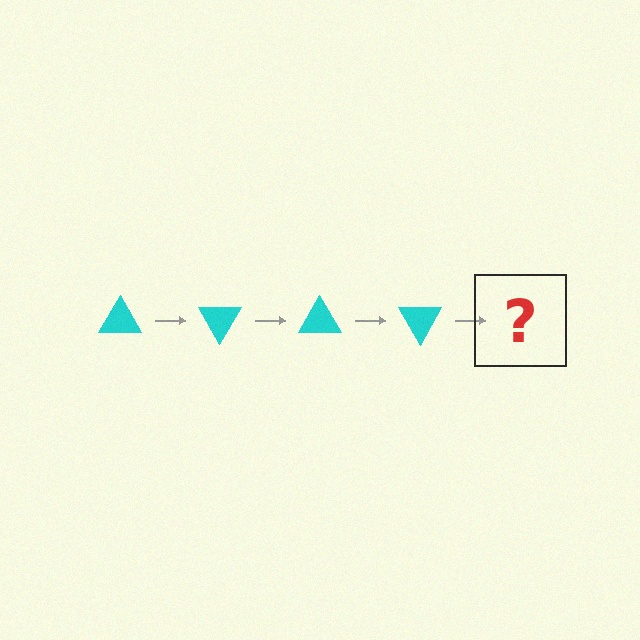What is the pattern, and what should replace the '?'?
The pattern is that the triangle rotates 60 degrees each step. The '?' should be a cyan triangle rotated 240 degrees.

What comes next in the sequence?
The next element should be a cyan triangle rotated 240 degrees.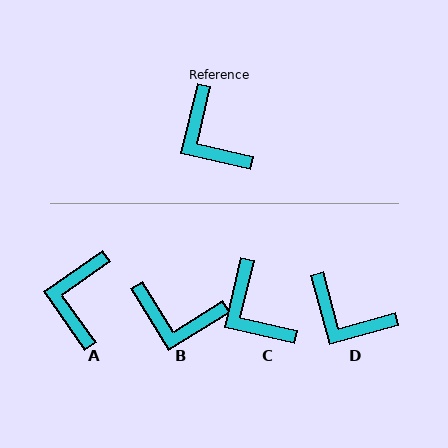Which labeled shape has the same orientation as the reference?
C.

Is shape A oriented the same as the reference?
No, it is off by about 42 degrees.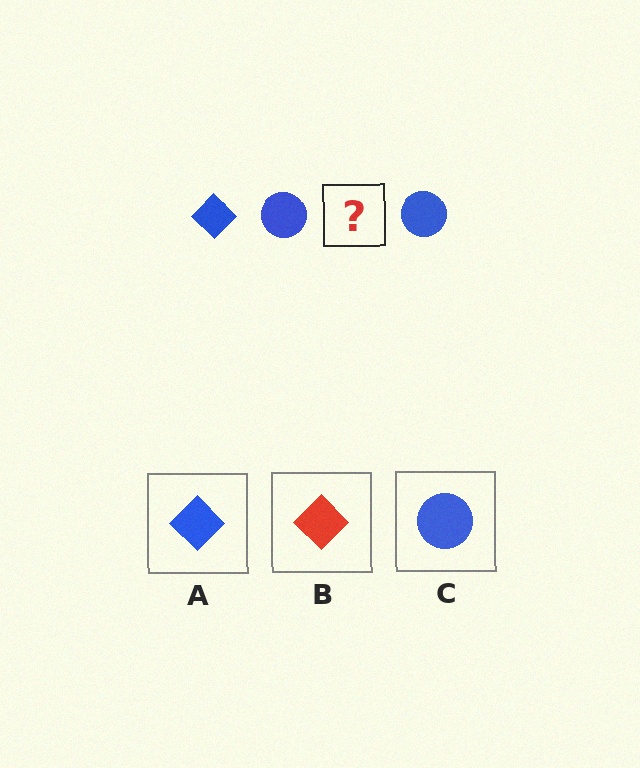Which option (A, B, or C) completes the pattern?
A.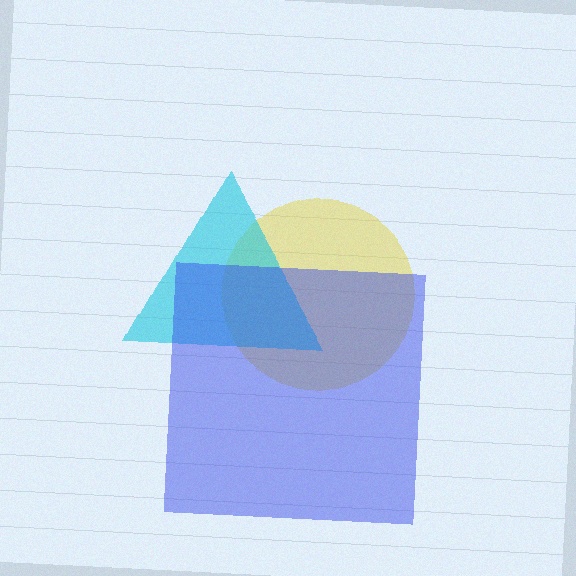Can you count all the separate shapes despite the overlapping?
Yes, there are 3 separate shapes.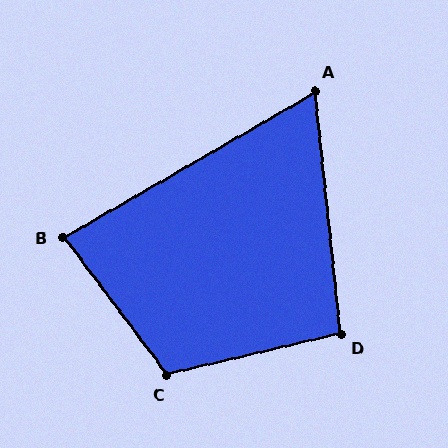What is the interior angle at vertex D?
Approximately 97 degrees (obtuse).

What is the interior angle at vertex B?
Approximately 83 degrees (acute).